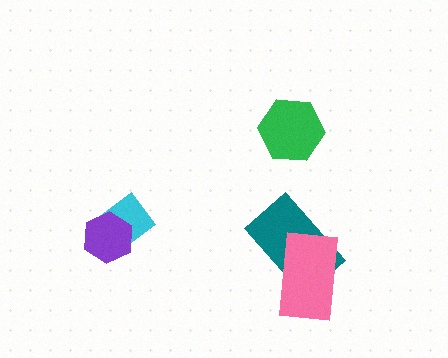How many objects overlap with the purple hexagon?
1 object overlaps with the purple hexagon.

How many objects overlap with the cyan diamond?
1 object overlaps with the cyan diamond.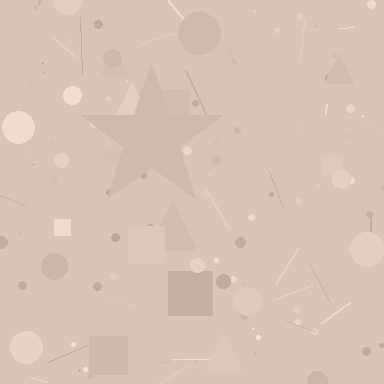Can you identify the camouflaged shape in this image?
The camouflaged shape is a star.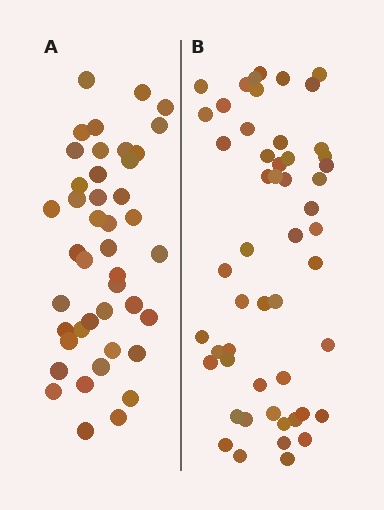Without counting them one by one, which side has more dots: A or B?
Region B (the right region) has more dots.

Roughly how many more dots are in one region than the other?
Region B has roughly 8 or so more dots than region A.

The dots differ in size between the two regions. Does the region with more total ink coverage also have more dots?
No. Region A has more total ink coverage because its dots are larger, but region B actually contains more individual dots. Total area can be misleading — the number of items is what matters here.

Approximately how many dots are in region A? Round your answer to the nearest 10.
About 40 dots. (The exact count is 43, which rounds to 40.)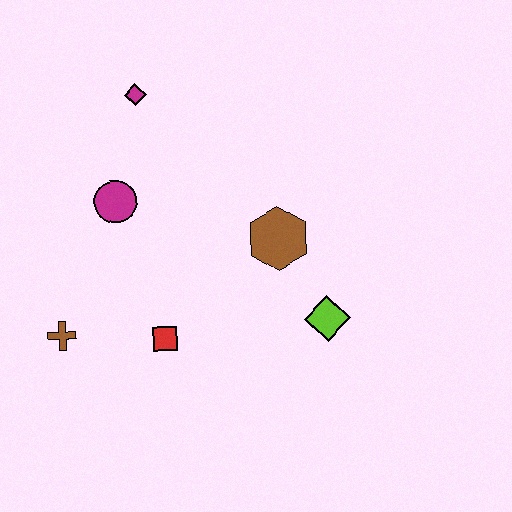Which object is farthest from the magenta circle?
The lime diamond is farthest from the magenta circle.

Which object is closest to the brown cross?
The red square is closest to the brown cross.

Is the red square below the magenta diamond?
Yes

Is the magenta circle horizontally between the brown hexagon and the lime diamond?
No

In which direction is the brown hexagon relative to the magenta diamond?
The brown hexagon is below the magenta diamond.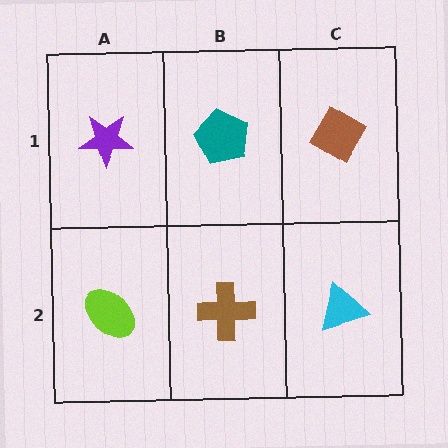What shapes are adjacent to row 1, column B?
A brown cross (row 2, column B), a purple star (row 1, column A), a brown diamond (row 1, column C).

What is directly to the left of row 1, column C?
A teal pentagon.